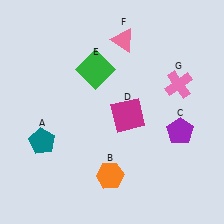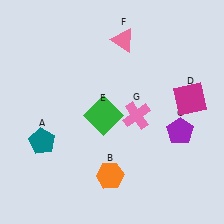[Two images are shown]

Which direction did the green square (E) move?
The green square (E) moved down.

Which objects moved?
The objects that moved are: the magenta square (D), the green square (E), the pink cross (G).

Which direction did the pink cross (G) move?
The pink cross (G) moved left.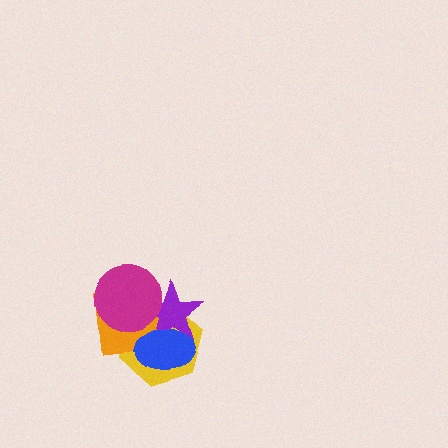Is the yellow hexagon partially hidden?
Yes, it is partially covered by another shape.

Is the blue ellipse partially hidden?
No, no other shape covers it.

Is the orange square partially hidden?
Yes, it is partially covered by another shape.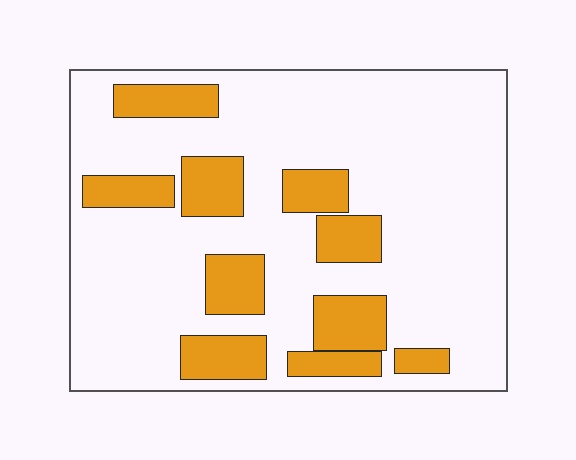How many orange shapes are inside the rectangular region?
10.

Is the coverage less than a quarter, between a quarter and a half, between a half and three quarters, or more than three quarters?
Less than a quarter.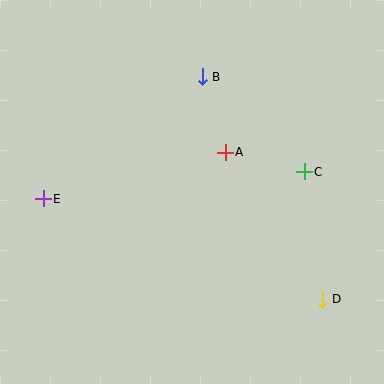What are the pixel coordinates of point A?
Point A is at (225, 152).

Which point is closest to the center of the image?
Point A at (225, 152) is closest to the center.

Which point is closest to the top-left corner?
Point E is closest to the top-left corner.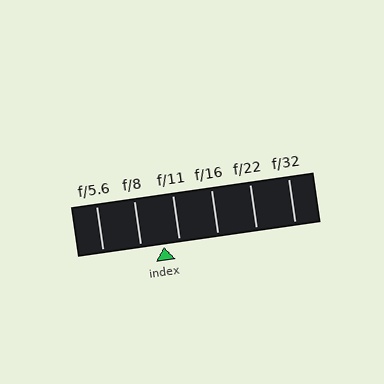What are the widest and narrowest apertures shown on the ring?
The widest aperture shown is f/5.6 and the narrowest is f/32.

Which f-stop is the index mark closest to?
The index mark is closest to f/11.